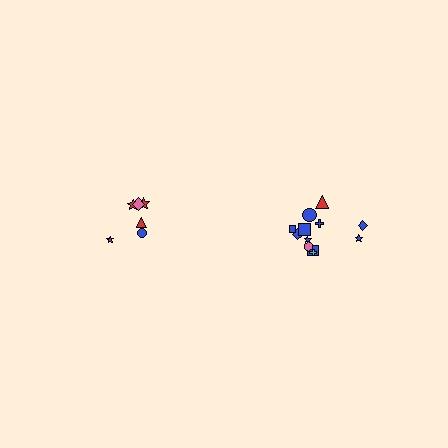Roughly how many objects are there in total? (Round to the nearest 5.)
Roughly 20 objects in total.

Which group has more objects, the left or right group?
The right group.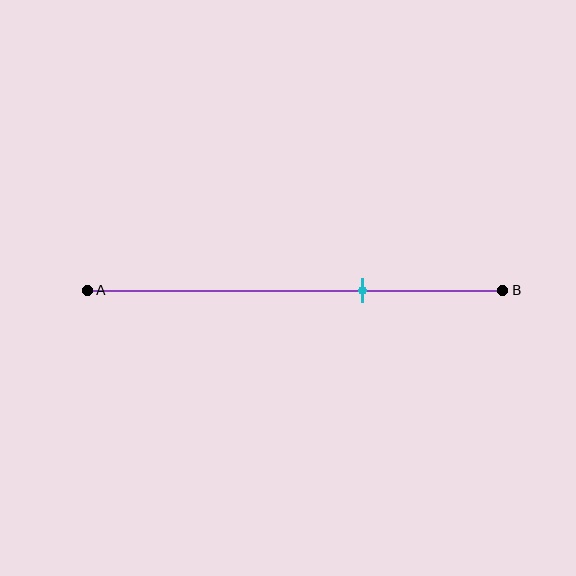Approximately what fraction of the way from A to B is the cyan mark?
The cyan mark is approximately 65% of the way from A to B.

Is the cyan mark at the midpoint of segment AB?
No, the mark is at about 65% from A, not at the 50% midpoint.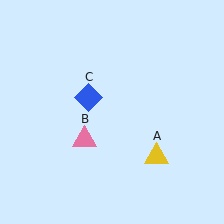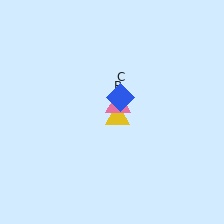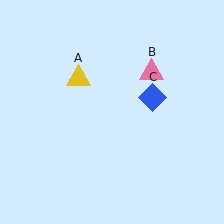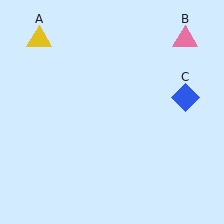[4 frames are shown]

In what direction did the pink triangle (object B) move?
The pink triangle (object B) moved up and to the right.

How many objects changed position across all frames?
3 objects changed position: yellow triangle (object A), pink triangle (object B), blue diamond (object C).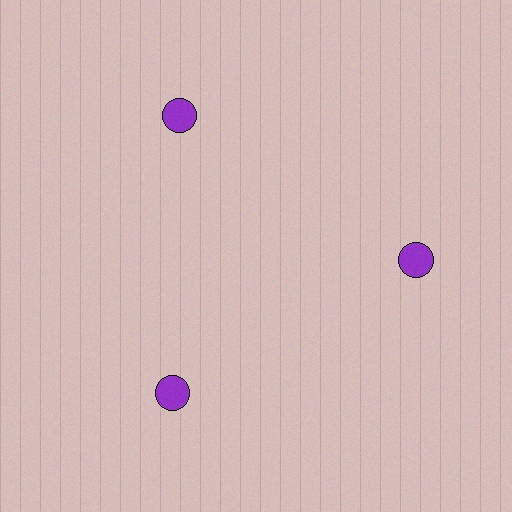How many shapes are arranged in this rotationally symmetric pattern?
There are 3 shapes, arranged in 3 groups of 1.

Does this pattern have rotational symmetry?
Yes, this pattern has 3-fold rotational symmetry. It looks the same after rotating 120 degrees around the center.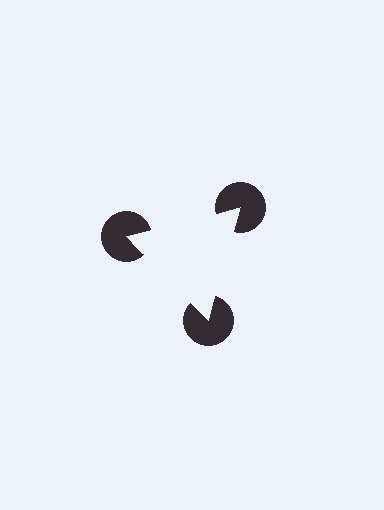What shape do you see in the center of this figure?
An illusory triangle — its edges are inferred from the aligned wedge cuts in the pac-man discs, not physically drawn.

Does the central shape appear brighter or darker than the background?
It typically appears slightly brighter than the background, even though no actual brightness change is drawn.